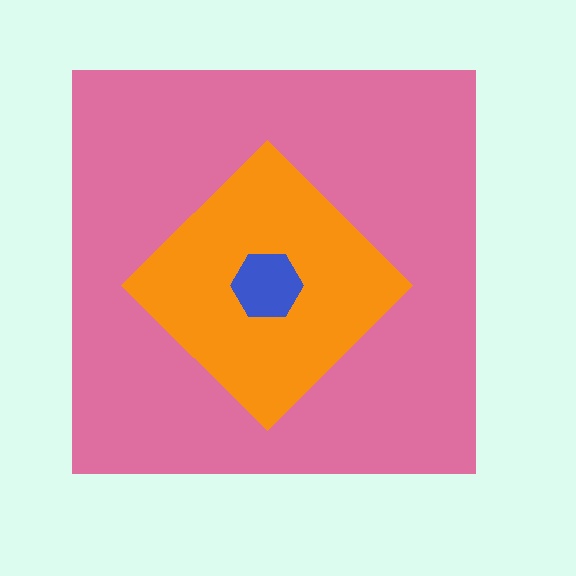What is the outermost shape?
The pink square.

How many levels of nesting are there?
3.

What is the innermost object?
The blue hexagon.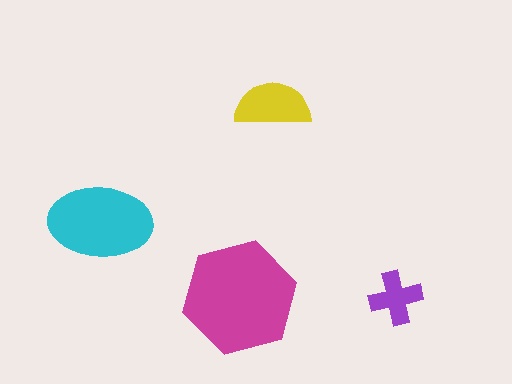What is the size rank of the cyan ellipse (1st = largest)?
2nd.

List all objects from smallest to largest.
The purple cross, the yellow semicircle, the cyan ellipse, the magenta hexagon.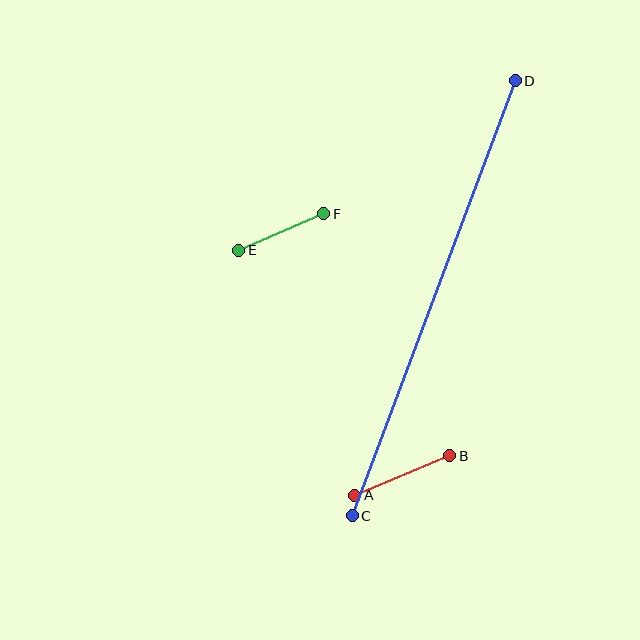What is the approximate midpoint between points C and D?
The midpoint is at approximately (434, 298) pixels.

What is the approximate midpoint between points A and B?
The midpoint is at approximately (402, 476) pixels.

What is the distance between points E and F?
The distance is approximately 93 pixels.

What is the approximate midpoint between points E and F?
The midpoint is at approximately (281, 232) pixels.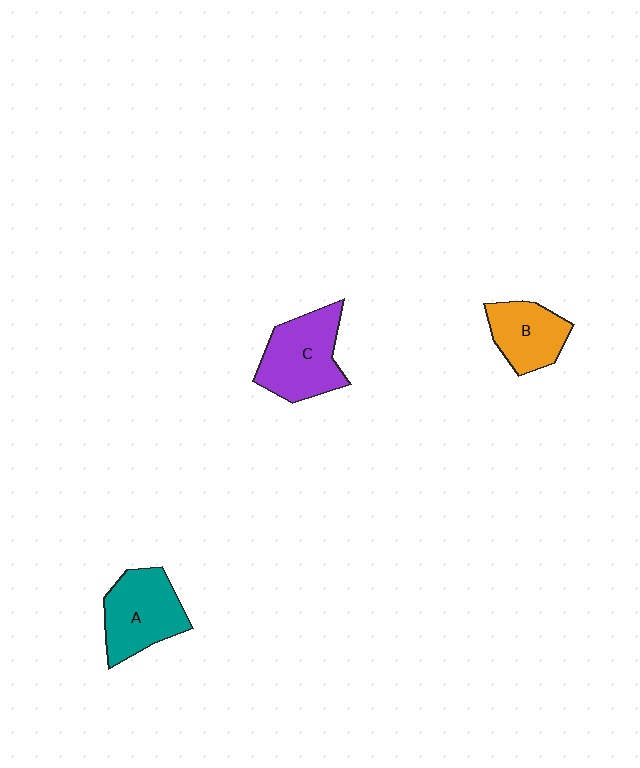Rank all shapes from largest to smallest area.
From largest to smallest: C (purple), A (teal), B (orange).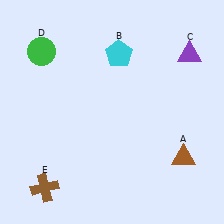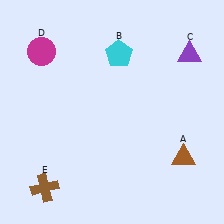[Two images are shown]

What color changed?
The circle (D) changed from green in Image 1 to magenta in Image 2.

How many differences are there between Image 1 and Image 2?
There is 1 difference between the two images.